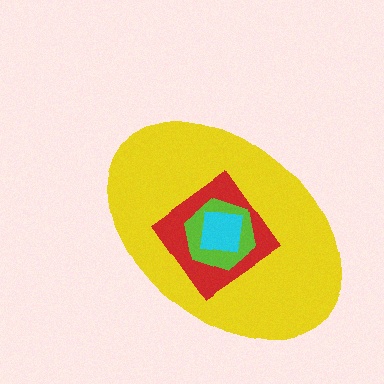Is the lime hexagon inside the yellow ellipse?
Yes.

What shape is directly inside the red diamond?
The lime hexagon.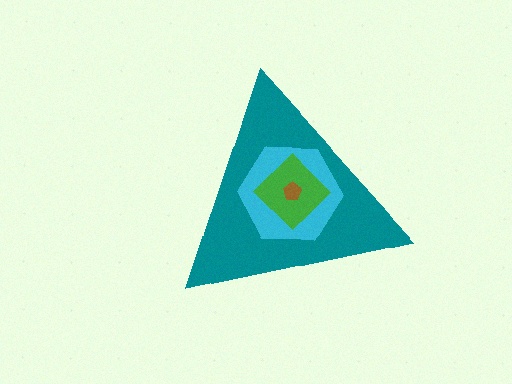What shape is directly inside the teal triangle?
The cyan hexagon.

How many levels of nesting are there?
4.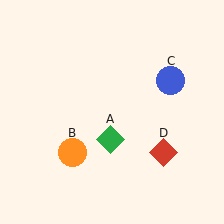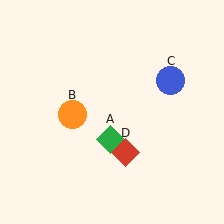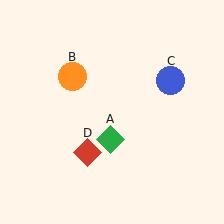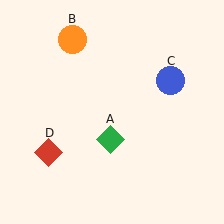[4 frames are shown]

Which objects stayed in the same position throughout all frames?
Green diamond (object A) and blue circle (object C) remained stationary.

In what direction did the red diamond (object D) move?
The red diamond (object D) moved left.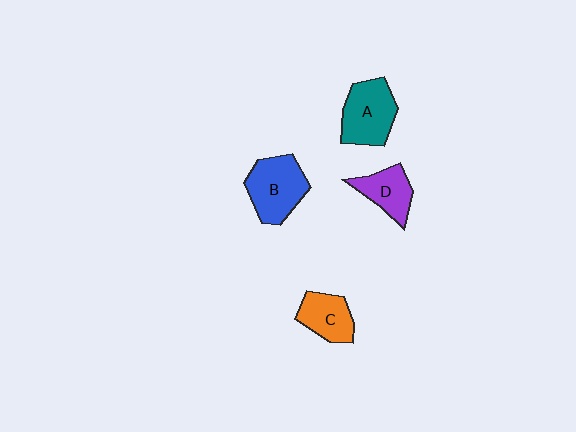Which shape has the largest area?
Shape B (blue).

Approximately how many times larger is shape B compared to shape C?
Approximately 1.4 times.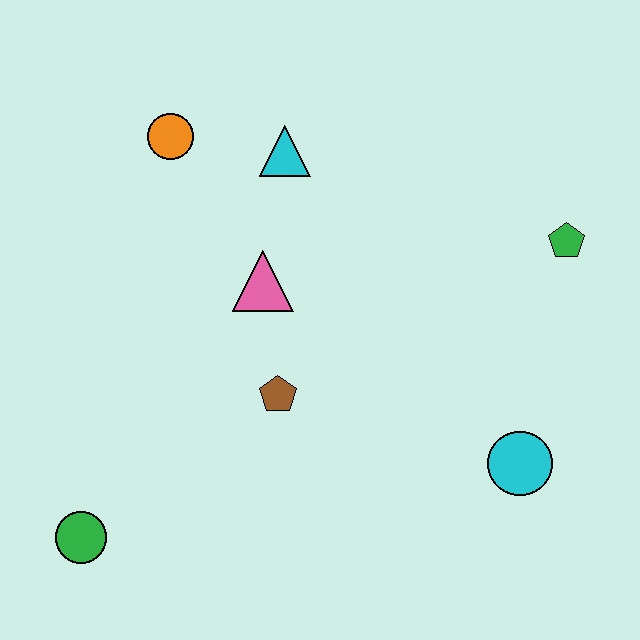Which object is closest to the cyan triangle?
The orange circle is closest to the cyan triangle.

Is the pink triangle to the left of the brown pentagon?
Yes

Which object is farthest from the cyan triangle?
The green circle is farthest from the cyan triangle.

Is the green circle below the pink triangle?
Yes